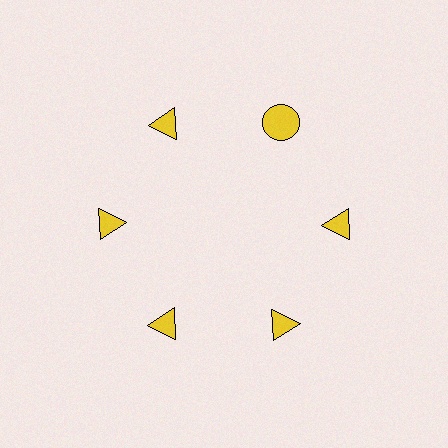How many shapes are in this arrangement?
There are 6 shapes arranged in a ring pattern.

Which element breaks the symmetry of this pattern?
The yellow circle at roughly the 1 o'clock position breaks the symmetry. All other shapes are yellow triangles.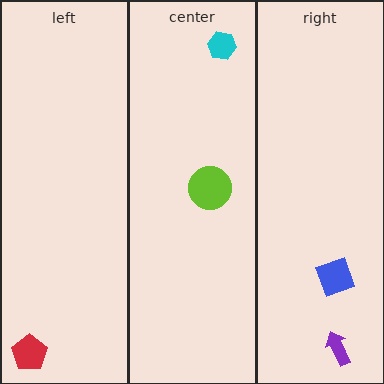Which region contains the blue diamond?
The right region.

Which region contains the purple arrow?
The right region.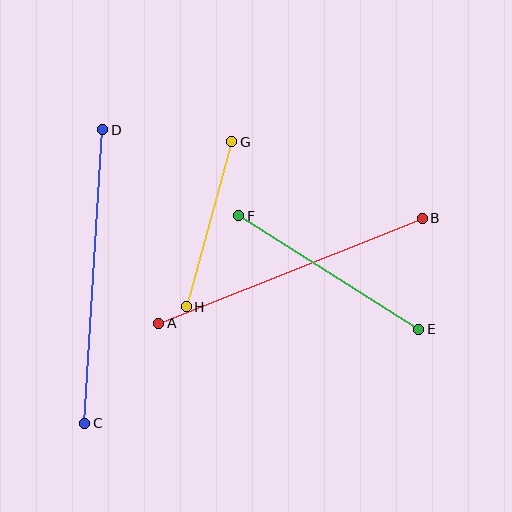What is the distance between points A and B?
The distance is approximately 283 pixels.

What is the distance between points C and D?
The distance is approximately 294 pixels.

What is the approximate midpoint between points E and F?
The midpoint is at approximately (329, 272) pixels.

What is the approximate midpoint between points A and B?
The midpoint is at approximately (291, 271) pixels.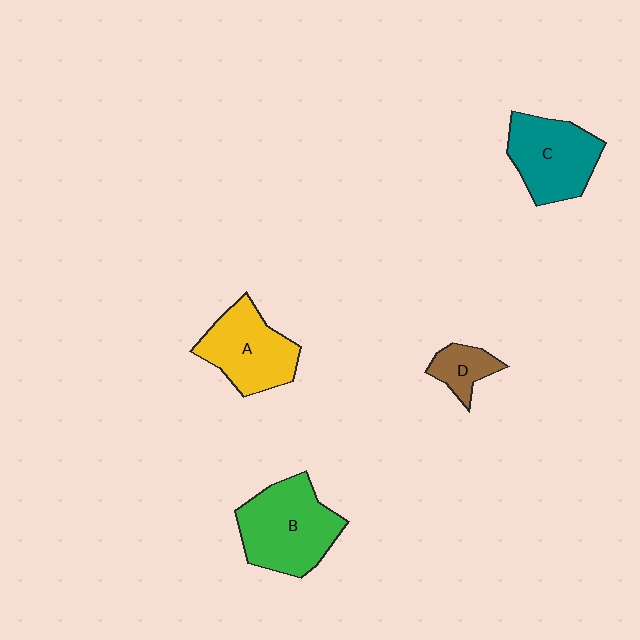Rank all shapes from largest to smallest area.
From largest to smallest: B (green), C (teal), A (yellow), D (brown).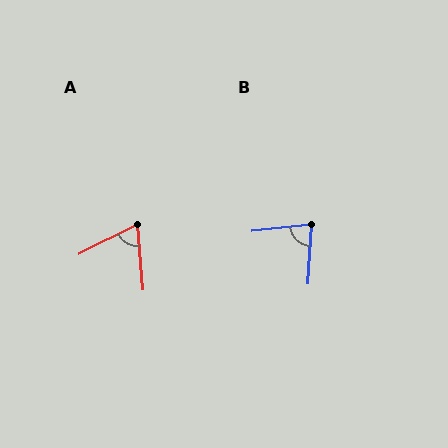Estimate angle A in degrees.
Approximately 68 degrees.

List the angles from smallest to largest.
A (68°), B (80°).